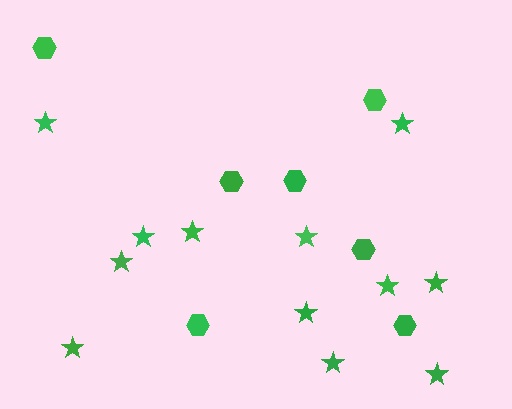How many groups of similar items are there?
There are 2 groups: one group of stars (12) and one group of hexagons (7).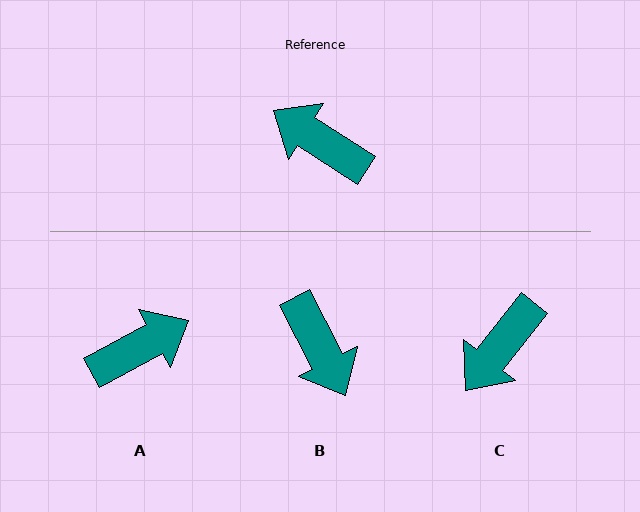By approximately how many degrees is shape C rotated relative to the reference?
Approximately 84 degrees counter-clockwise.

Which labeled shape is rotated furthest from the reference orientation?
B, about 150 degrees away.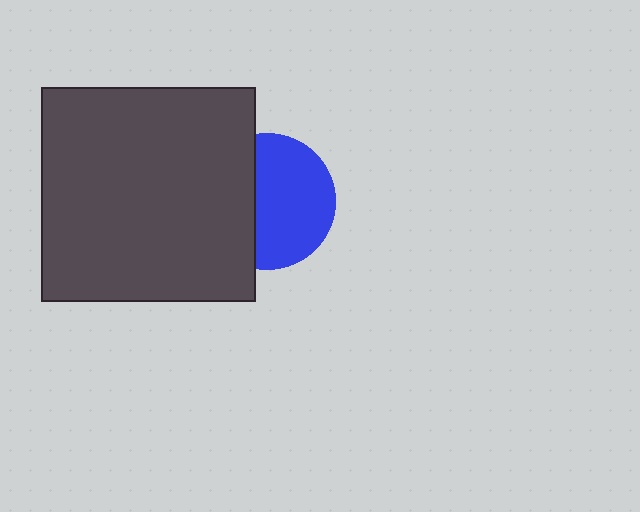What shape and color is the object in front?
The object in front is a dark gray square.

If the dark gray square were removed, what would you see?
You would see the complete blue circle.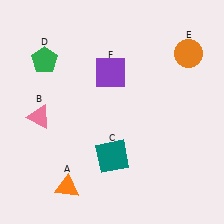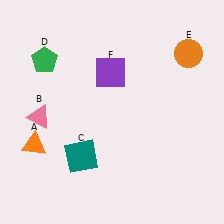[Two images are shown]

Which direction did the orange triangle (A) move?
The orange triangle (A) moved up.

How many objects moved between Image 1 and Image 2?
2 objects moved between the two images.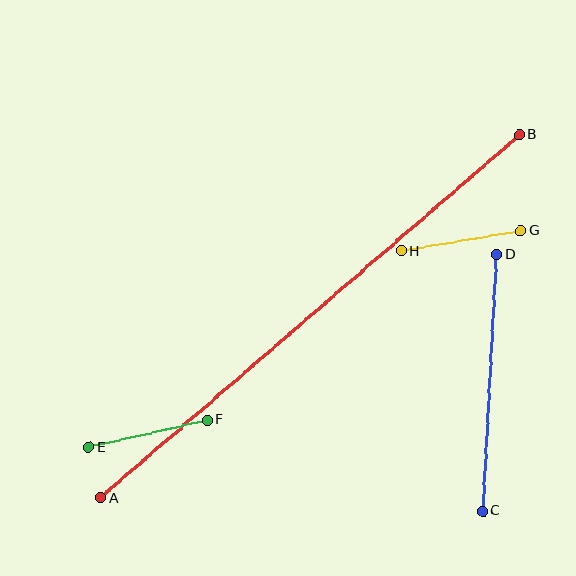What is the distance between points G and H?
The distance is approximately 122 pixels.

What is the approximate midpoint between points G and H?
The midpoint is at approximately (461, 241) pixels.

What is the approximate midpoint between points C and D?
The midpoint is at approximately (490, 383) pixels.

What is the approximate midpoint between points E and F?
The midpoint is at approximately (148, 434) pixels.